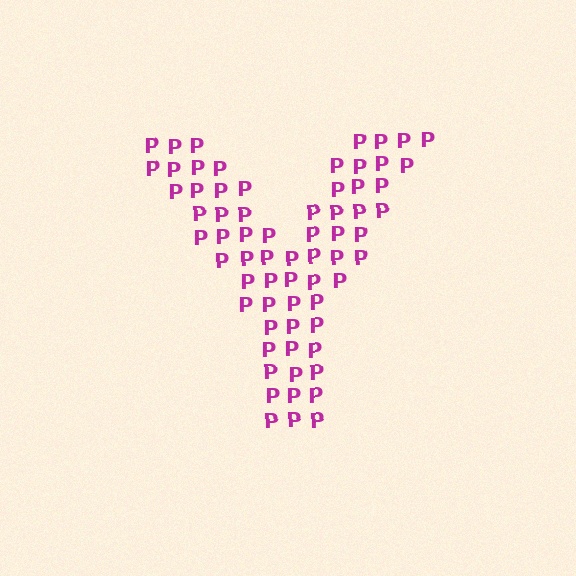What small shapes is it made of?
It is made of small letter P's.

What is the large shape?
The large shape is the letter Y.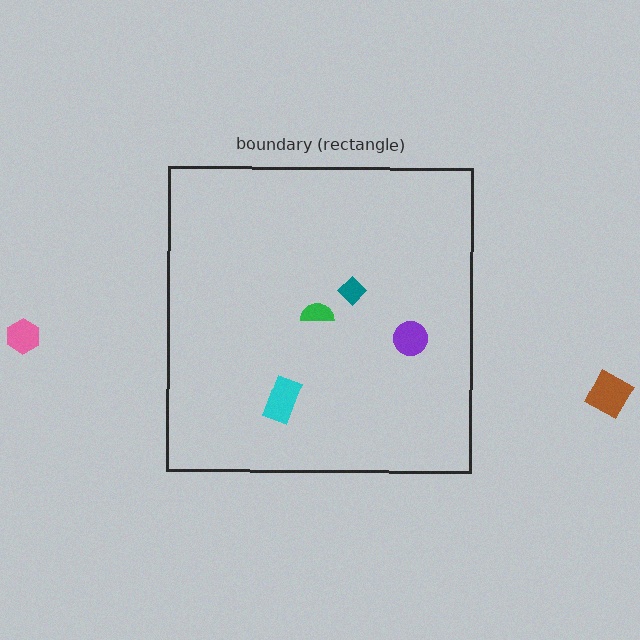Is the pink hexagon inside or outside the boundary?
Outside.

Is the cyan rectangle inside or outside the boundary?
Inside.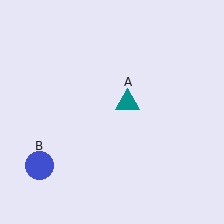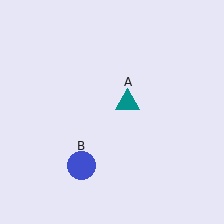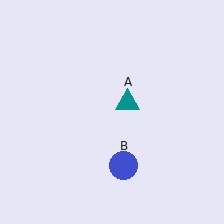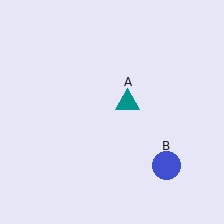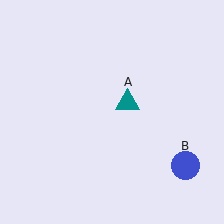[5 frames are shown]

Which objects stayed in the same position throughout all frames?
Teal triangle (object A) remained stationary.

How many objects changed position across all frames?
1 object changed position: blue circle (object B).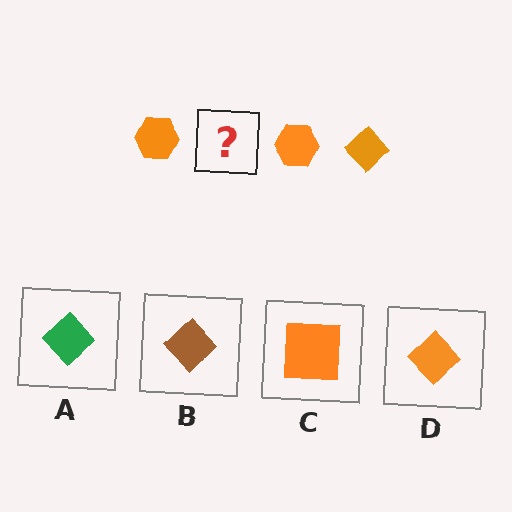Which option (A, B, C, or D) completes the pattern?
D.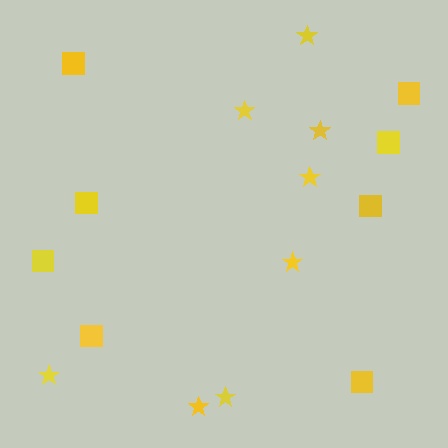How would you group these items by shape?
There are 2 groups: one group of squares (8) and one group of stars (8).